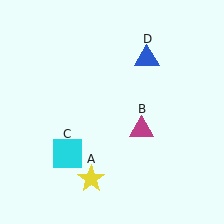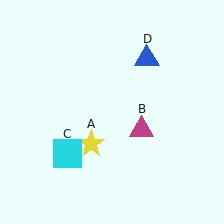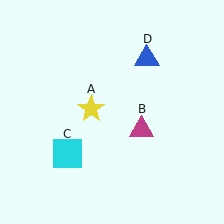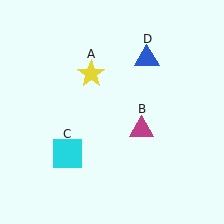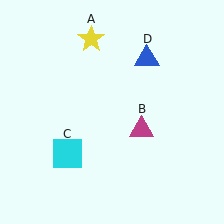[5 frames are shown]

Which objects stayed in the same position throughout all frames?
Magenta triangle (object B) and cyan square (object C) and blue triangle (object D) remained stationary.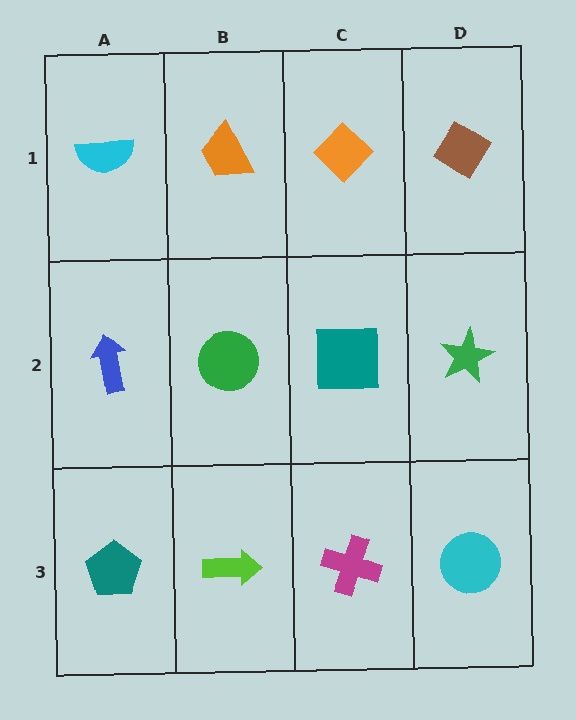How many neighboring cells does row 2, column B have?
4.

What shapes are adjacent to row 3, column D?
A green star (row 2, column D), a magenta cross (row 3, column C).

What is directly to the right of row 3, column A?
A lime arrow.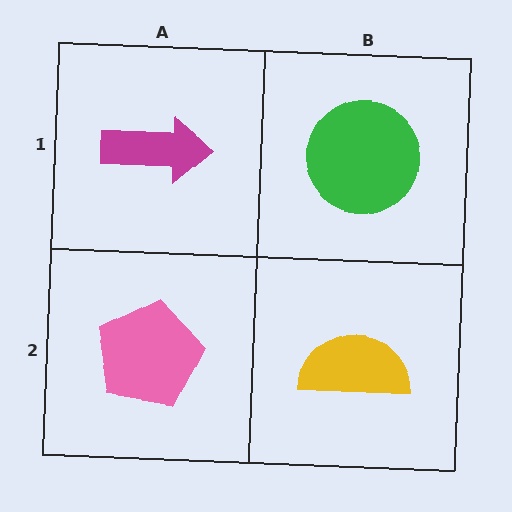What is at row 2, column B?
A yellow semicircle.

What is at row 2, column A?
A pink pentagon.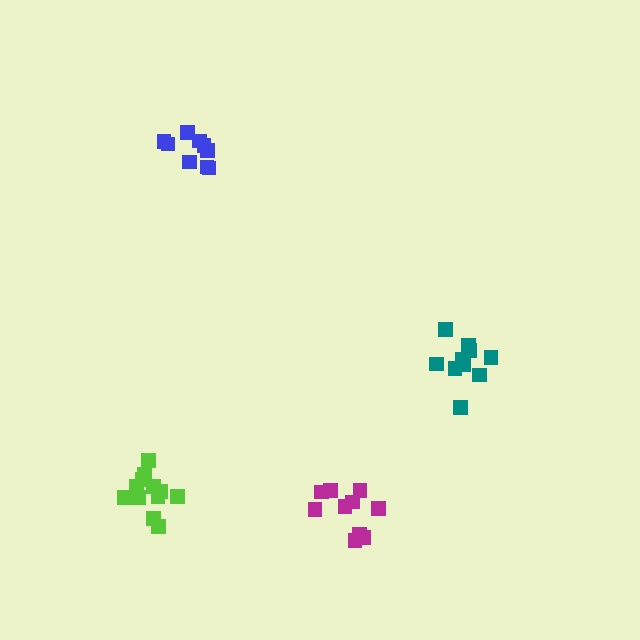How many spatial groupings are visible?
There are 4 spatial groupings.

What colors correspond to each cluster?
The clusters are colored: blue, magenta, teal, lime.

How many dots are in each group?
Group 1: 9 dots, Group 2: 10 dots, Group 3: 10 dots, Group 4: 13 dots (42 total).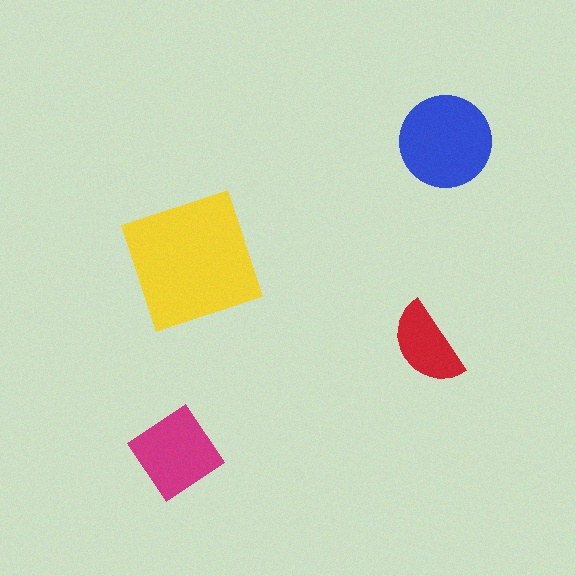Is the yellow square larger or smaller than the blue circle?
Larger.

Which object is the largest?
The yellow square.